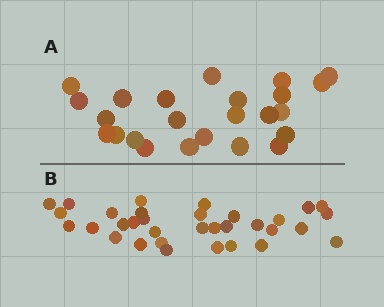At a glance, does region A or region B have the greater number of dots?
Region B (the bottom region) has more dots.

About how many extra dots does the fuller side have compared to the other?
Region B has roughly 8 or so more dots than region A.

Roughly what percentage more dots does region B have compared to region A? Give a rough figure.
About 40% more.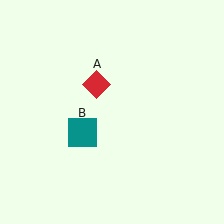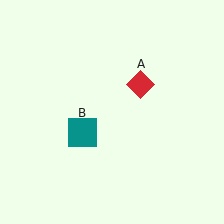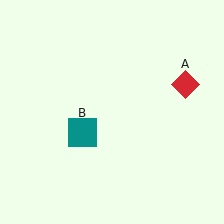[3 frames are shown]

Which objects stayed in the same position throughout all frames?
Teal square (object B) remained stationary.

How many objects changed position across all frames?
1 object changed position: red diamond (object A).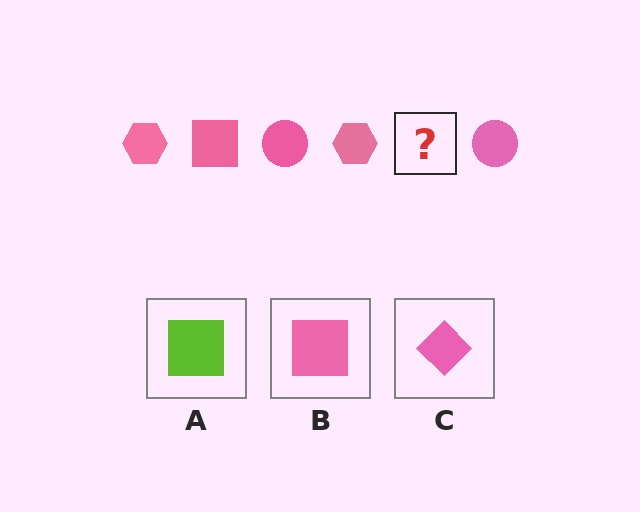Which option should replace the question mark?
Option B.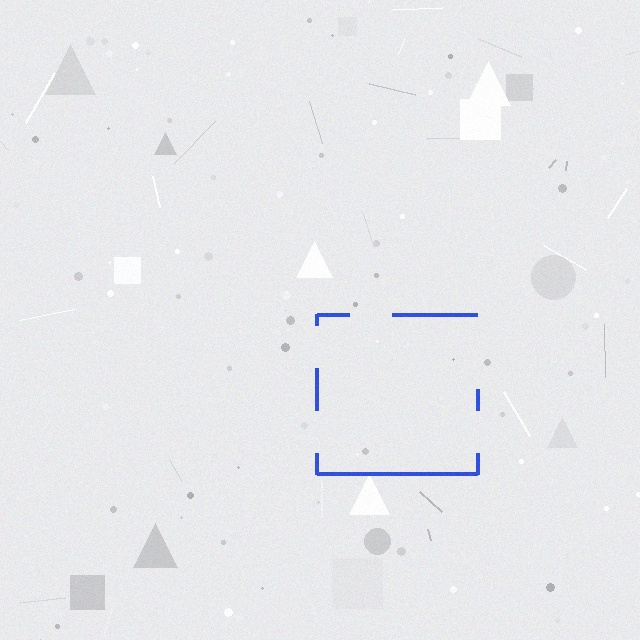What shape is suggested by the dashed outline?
The dashed outline suggests a square.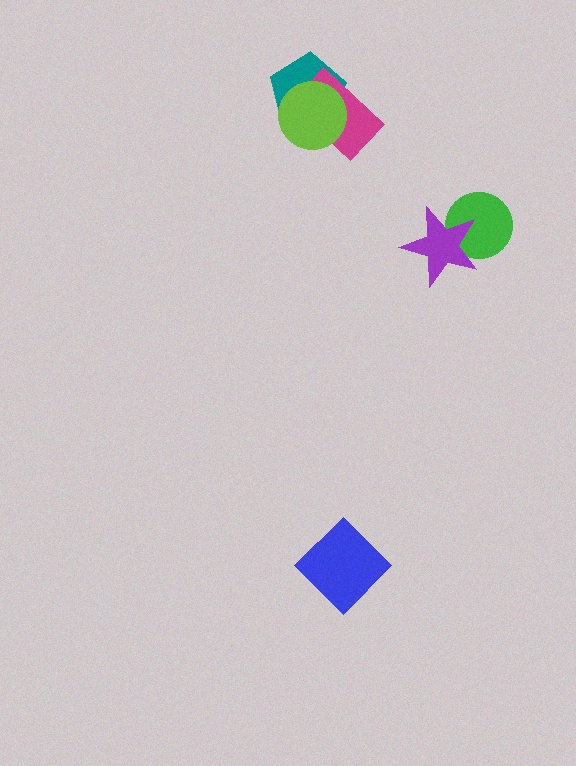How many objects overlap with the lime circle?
2 objects overlap with the lime circle.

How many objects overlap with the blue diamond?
0 objects overlap with the blue diamond.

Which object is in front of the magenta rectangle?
The lime circle is in front of the magenta rectangle.